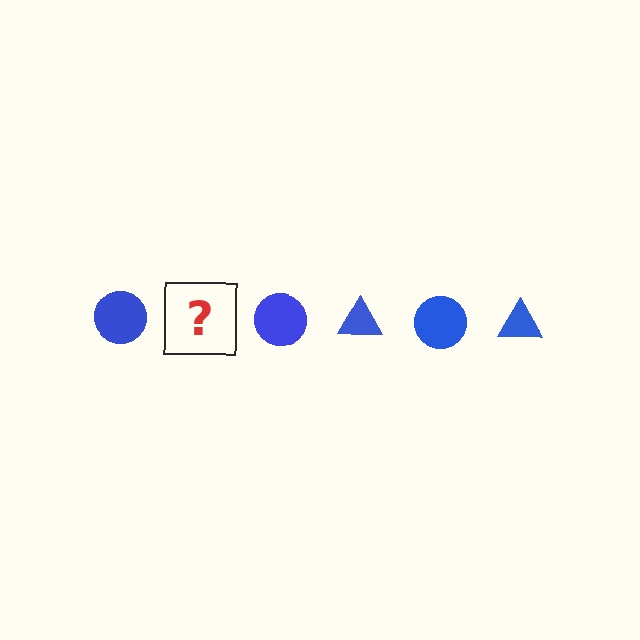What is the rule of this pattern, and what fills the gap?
The rule is that the pattern cycles through circle, triangle shapes in blue. The gap should be filled with a blue triangle.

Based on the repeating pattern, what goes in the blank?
The blank should be a blue triangle.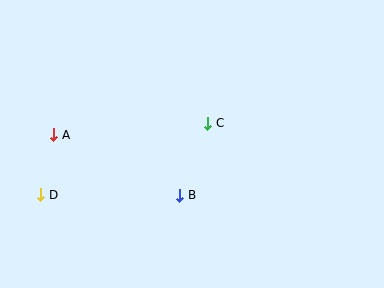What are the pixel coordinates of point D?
Point D is at (41, 195).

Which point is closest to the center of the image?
Point C at (208, 123) is closest to the center.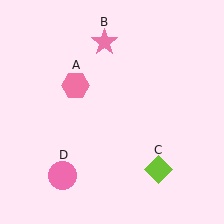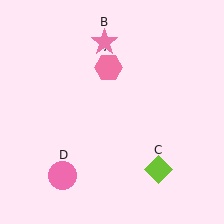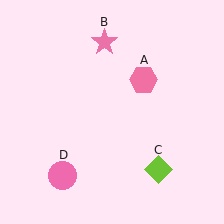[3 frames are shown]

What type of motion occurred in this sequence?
The pink hexagon (object A) rotated clockwise around the center of the scene.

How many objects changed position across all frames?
1 object changed position: pink hexagon (object A).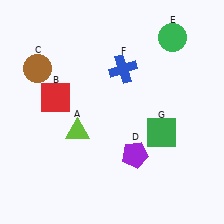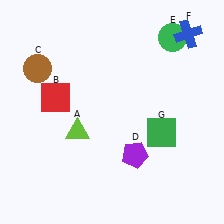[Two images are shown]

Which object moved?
The blue cross (F) moved right.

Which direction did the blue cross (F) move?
The blue cross (F) moved right.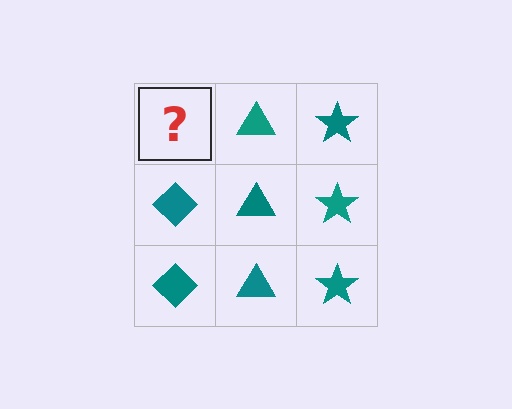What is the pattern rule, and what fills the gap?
The rule is that each column has a consistent shape. The gap should be filled with a teal diamond.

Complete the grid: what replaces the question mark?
The question mark should be replaced with a teal diamond.